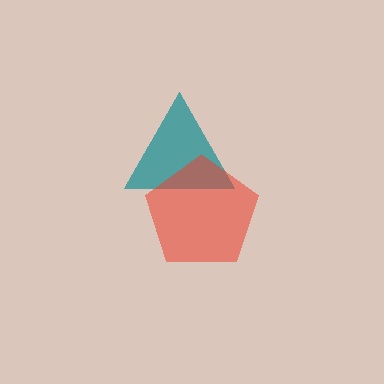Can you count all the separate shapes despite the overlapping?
Yes, there are 2 separate shapes.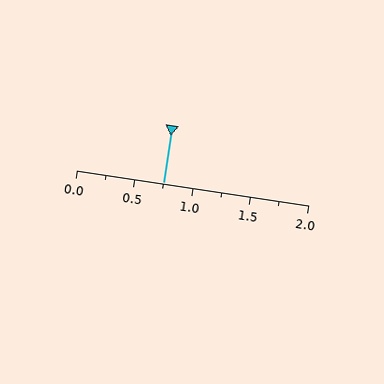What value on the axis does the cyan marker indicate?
The marker indicates approximately 0.75.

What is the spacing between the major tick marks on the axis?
The major ticks are spaced 0.5 apart.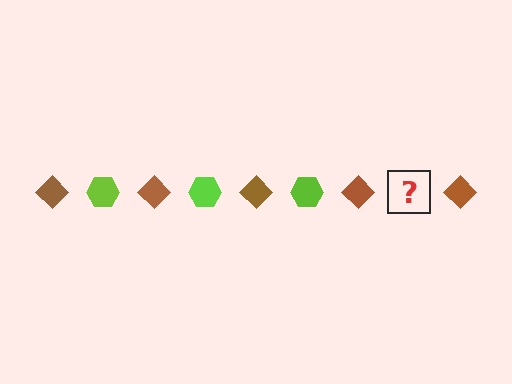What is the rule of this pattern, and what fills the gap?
The rule is that the pattern alternates between brown diamond and lime hexagon. The gap should be filled with a lime hexagon.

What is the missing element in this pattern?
The missing element is a lime hexagon.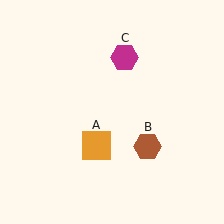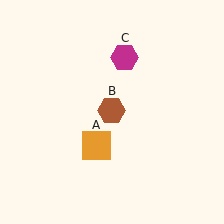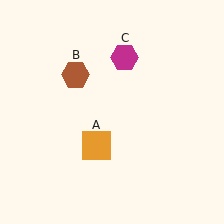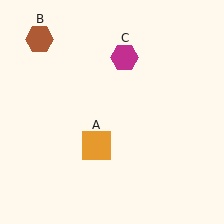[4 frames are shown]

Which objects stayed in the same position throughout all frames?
Orange square (object A) and magenta hexagon (object C) remained stationary.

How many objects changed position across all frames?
1 object changed position: brown hexagon (object B).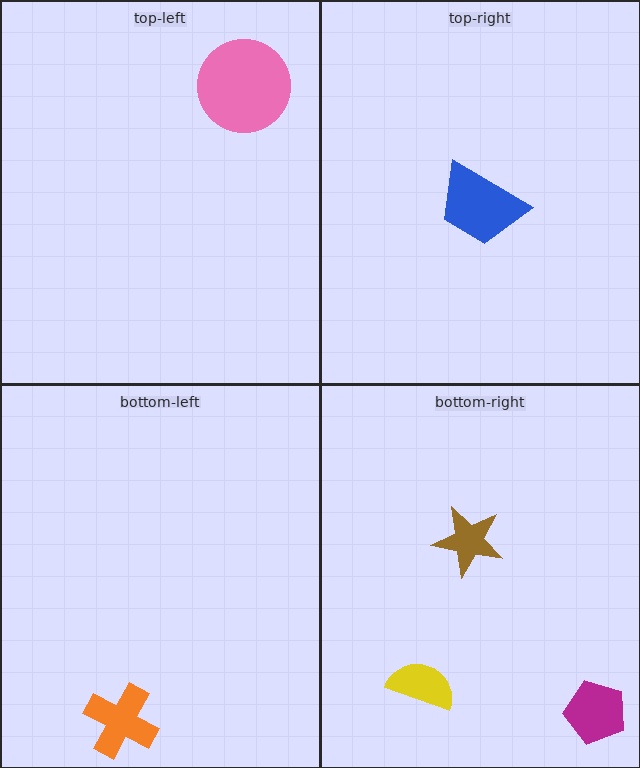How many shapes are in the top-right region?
1.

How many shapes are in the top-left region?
1.